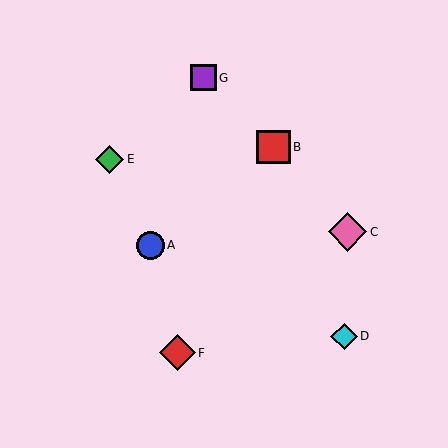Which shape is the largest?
The pink diamond (labeled C) is the largest.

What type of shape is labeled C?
Shape C is a pink diamond.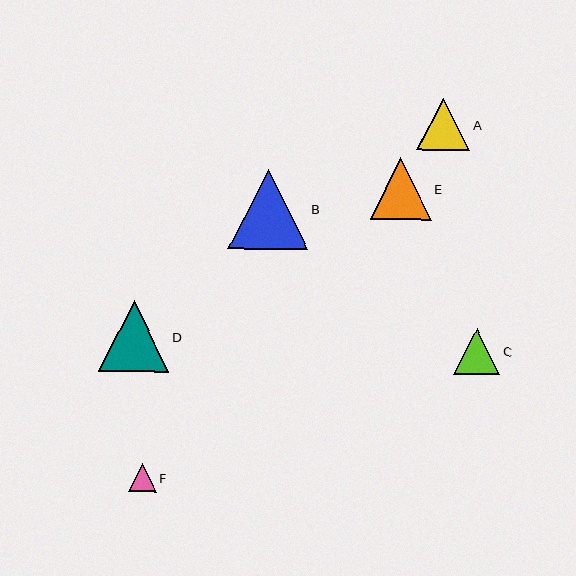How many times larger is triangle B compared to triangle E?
Triangle B is approximately 1.3 times the size of triangle E.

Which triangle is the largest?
Triangle B is the largest with a size of approximately 80 pixels.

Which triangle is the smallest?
Triangle F is the smallest with a size of approximately 28 pixels.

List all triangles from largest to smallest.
From largest to smallest: B, D, E, A, C, F.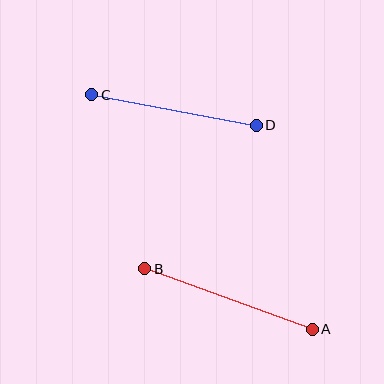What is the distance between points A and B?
The distance is approximately 178 pixels.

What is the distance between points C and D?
The distance is approximately 168 pixels.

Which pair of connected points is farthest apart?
Points A and B are farthest apart.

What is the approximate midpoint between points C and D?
The midpoint is at approximately (174, 110) pixels.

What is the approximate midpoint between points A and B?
The midpoint is at approximately (229, 299) pixels.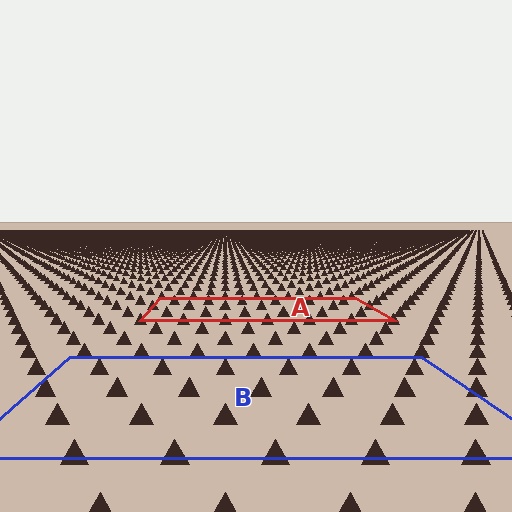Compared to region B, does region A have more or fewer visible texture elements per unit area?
Region A has more texture elements per unit area — they are packed more densely because it is farther away.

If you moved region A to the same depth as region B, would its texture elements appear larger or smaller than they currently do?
They would appear larger. At a closer depth, the same texture elements are projected at a bigger on-screen size.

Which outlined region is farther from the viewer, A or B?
Region A is farther from the viewer — the texture elements inside it appear smaller and more densely packed.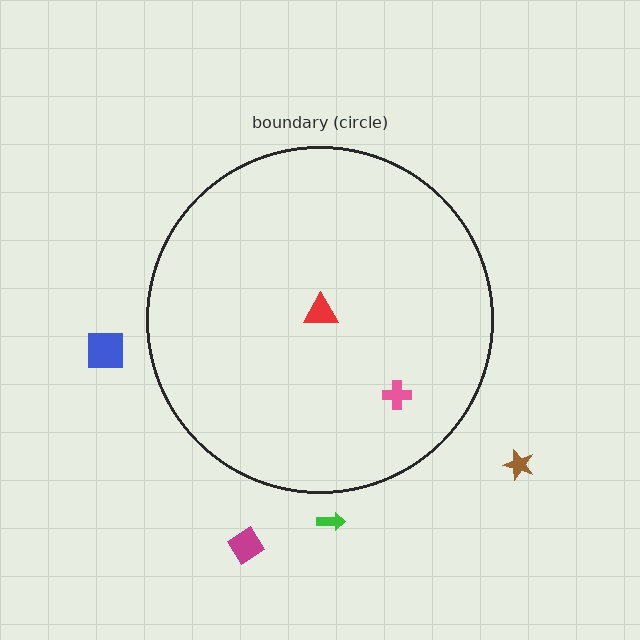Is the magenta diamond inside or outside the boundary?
Outside.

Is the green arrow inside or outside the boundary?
Outside.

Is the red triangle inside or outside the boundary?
Inside.